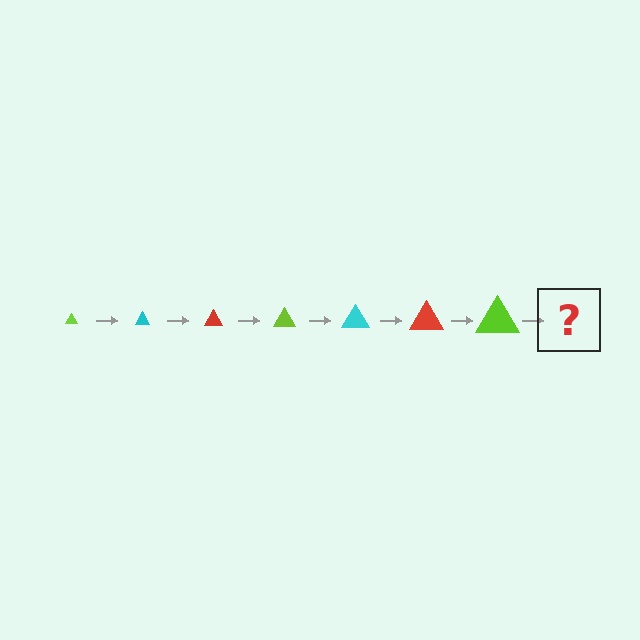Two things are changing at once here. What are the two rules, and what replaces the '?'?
The two rules are that the triangle grows larger each step and the color cycles through lime, cyan, and red. The '?' should be a cyan triangle, larger than the previous one.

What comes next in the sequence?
The next element should be a cyan triangle, larger than the previous one.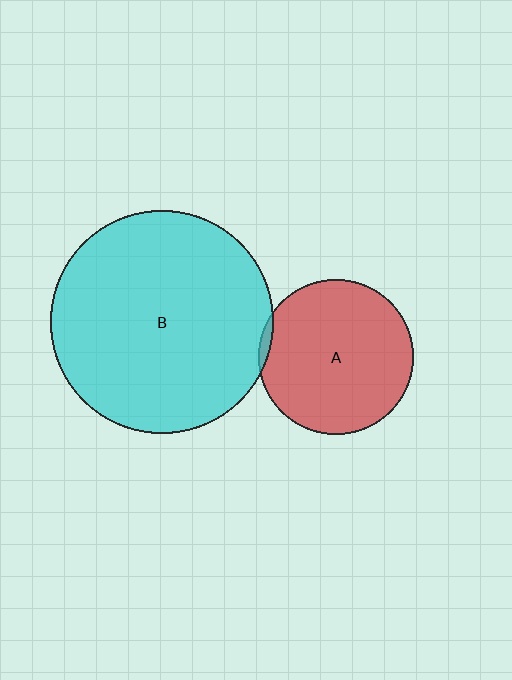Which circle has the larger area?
Circle B (cyan).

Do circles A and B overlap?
Yes.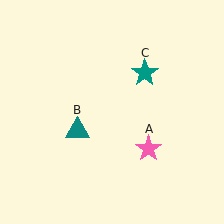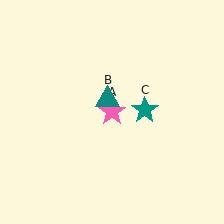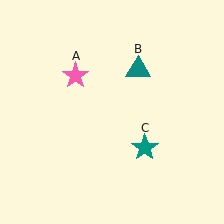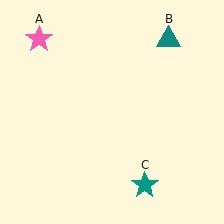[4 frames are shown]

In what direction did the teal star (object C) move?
The teal star (object C) moved down.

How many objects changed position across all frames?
3 objects changed position: pink star (object A), teal triangle (object B), teal star (object C).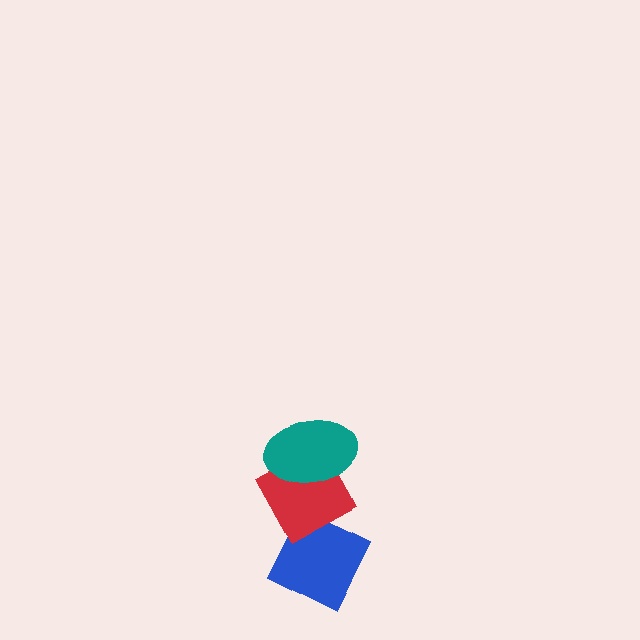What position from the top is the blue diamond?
The blue diamond is 3rd from the top.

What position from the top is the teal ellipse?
The teal ellipse is 1st from the top.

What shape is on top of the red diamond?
The teal ellipse is on top of the red diamond.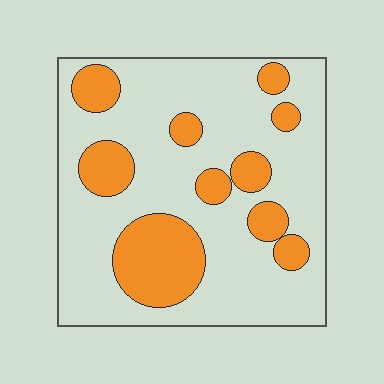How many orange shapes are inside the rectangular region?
10.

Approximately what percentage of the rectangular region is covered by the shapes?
Approximately 25%.